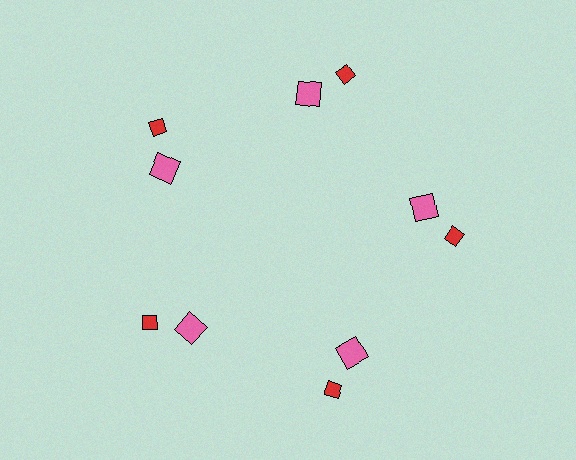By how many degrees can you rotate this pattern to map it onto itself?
The pattern maps onto itself every 72 degrees of rotation.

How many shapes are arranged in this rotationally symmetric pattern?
There are 10 shapes, arranged in 5 groups of 2.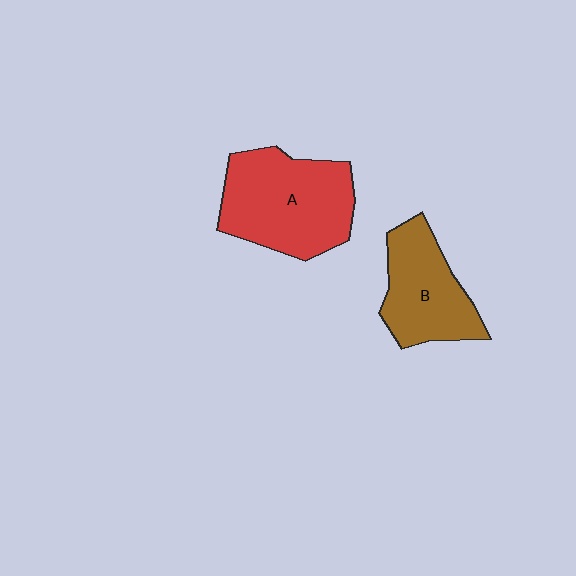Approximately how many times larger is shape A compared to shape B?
Approximately 1.4 times.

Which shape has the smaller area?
Shape B (brown).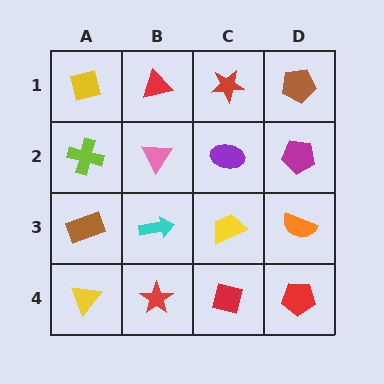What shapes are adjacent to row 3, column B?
A pink triangle (row 2, column B), a red star (row 4, column B), a brown rectangle (row 3, column A), a yellow trapezoid (row 3, column C).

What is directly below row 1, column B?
A pink triangle.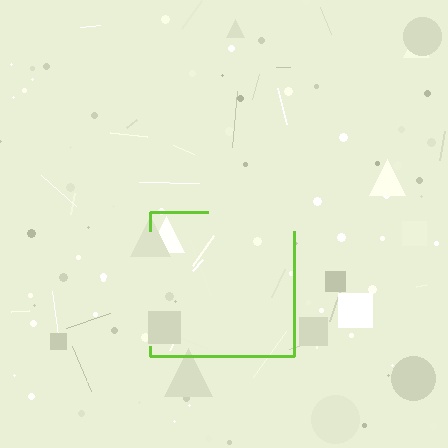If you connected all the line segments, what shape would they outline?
They would outline a square.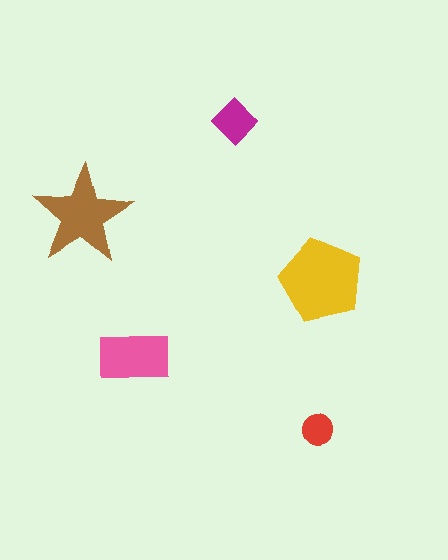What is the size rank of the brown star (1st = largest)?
2nd.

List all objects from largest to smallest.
The yellow pentagon, the brown star, the pink rectangle, the magenta diamond, the red circle.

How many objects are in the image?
There are 5 objects in the image.